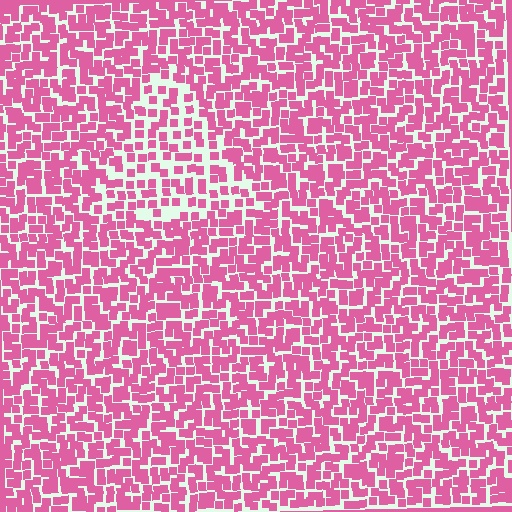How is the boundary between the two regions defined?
The boundary is defined by a change in element density (approximately 1.6x ratio). All elements are the same color, size, and shape.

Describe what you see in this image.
The image contains small pink elements arranged at two different densities. A triangle-shaped region is visible where the elements are less densely packed than the surrounding area.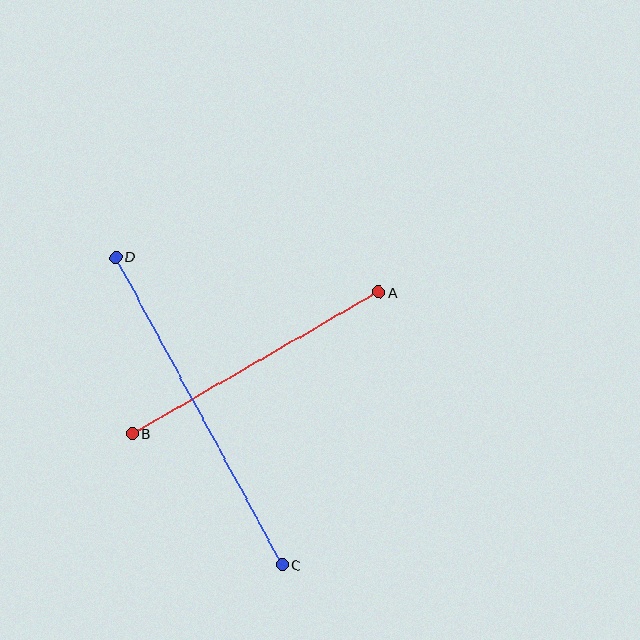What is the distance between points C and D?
The distance is approximately 350 pixels.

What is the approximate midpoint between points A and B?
The midpoint is at approximately (256, 363) pixels.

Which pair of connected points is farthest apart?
Points C and D are farthest apart.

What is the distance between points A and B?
The distance is approximately 284 pixels.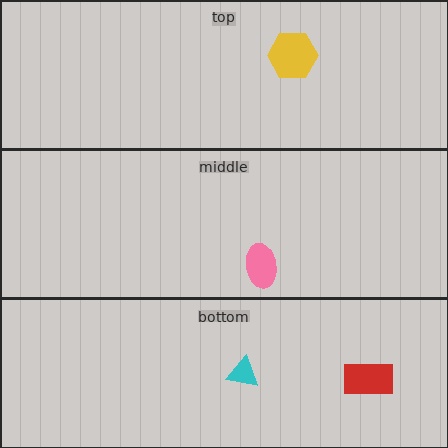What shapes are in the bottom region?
The cyan triangle, the red rectangle.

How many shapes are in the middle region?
1.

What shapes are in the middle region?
The pink ellipse.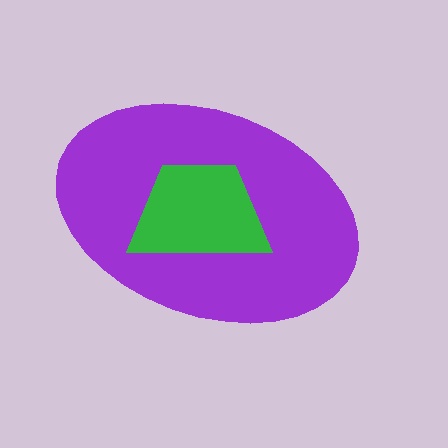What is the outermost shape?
The purple ellipse.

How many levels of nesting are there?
2.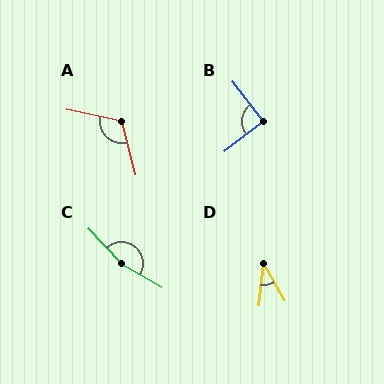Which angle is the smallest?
D, at approximately 36 degrees.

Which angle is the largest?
C, at approximately 163 degrees.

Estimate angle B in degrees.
Approximately 90 degrees.